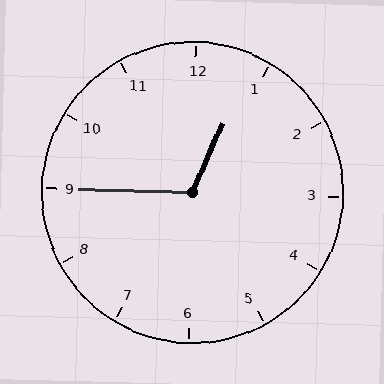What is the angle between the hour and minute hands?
Approximately 112 degrees.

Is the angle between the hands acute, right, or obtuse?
It is obtuse.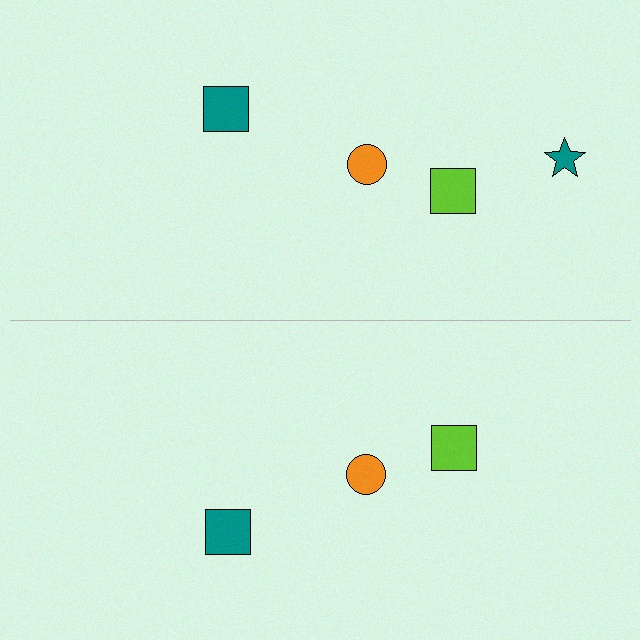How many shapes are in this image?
There are 7 shapes in this image.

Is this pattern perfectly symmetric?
No, the pattern is not perfectly symmetric. A teal star is missing from the bottom side.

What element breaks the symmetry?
A teal star is missing from the bottom side.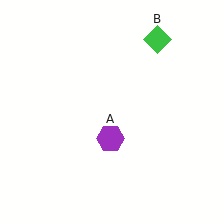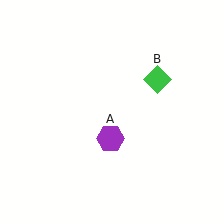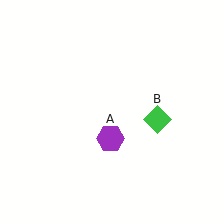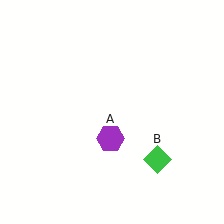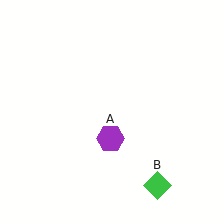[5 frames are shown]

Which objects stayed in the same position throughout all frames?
Purple hexagon (object A) remained stationary.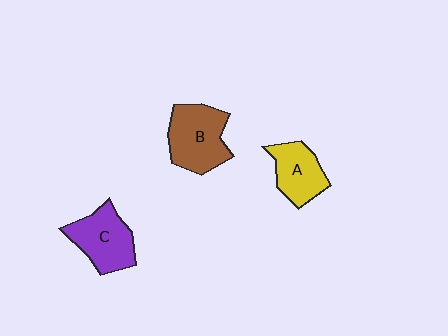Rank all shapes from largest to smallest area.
From largest to smallest: B (brown), C (purple), A (yellow).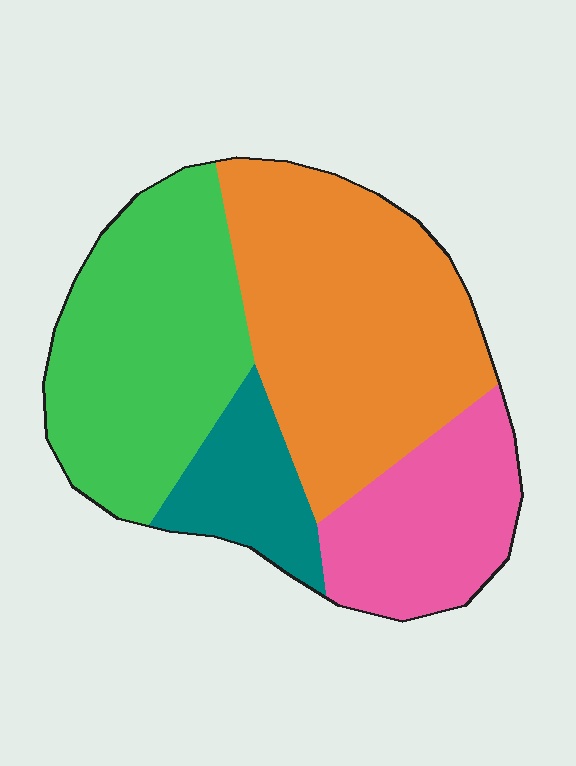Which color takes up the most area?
Orange, at roughly 40%.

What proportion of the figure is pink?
Pink takes up about one fifth (1/5) of the figure.